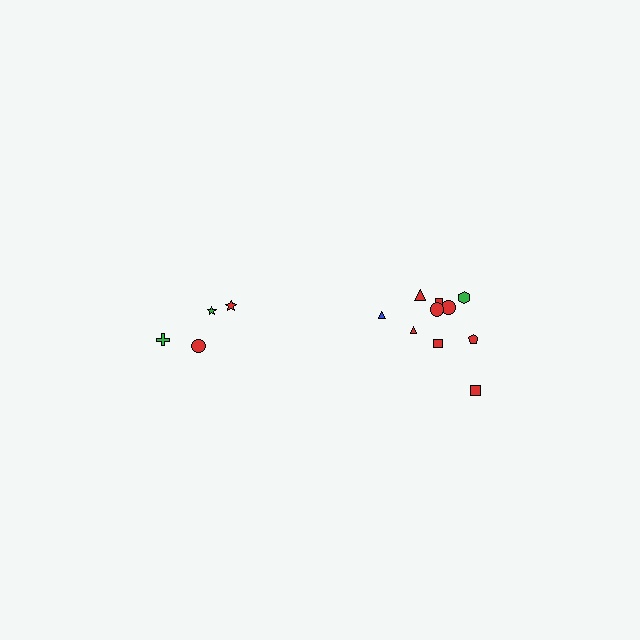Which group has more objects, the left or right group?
The right group.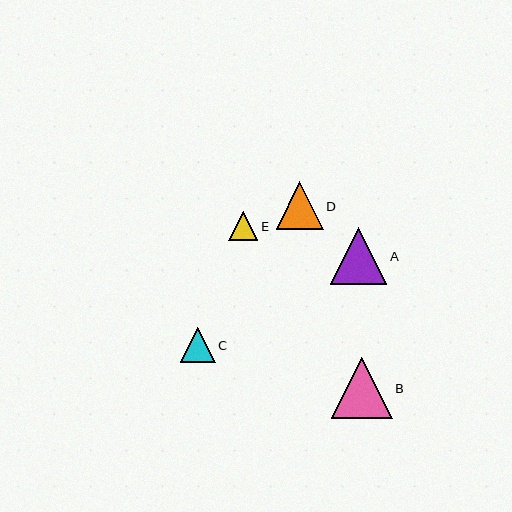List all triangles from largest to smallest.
From largest to smallest: B, A, D, C, E.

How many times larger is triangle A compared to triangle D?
Triangle A is approximately 1.2 times the size of triangle D.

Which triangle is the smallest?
Triangle E is the smallest with a size of approximately 29 pixels.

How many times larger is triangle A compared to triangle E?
Triangle A is approximately 1.9 times the size of triangle E.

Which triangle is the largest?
Triangle B is the largest with a size of approximately 61 pixels.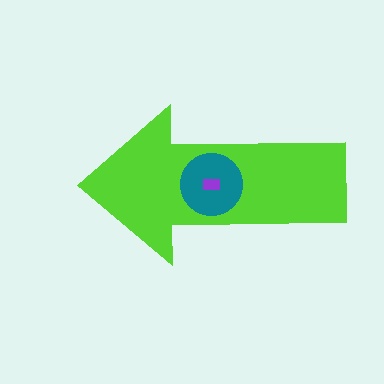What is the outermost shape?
The lime arrow.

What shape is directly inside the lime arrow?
The teal circle.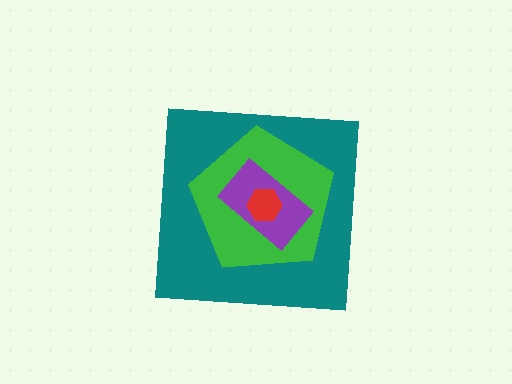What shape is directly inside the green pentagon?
The purple rectangle.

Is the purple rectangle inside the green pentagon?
Yes.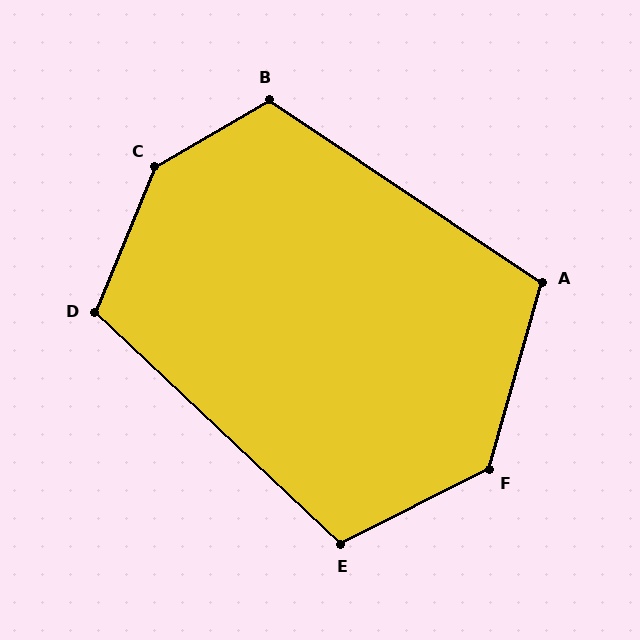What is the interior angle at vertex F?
Approximately 133 degrees (obtuse).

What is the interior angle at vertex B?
Approximately 116 degrees (obtuse).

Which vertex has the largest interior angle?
C, at approximately 142 degrees.